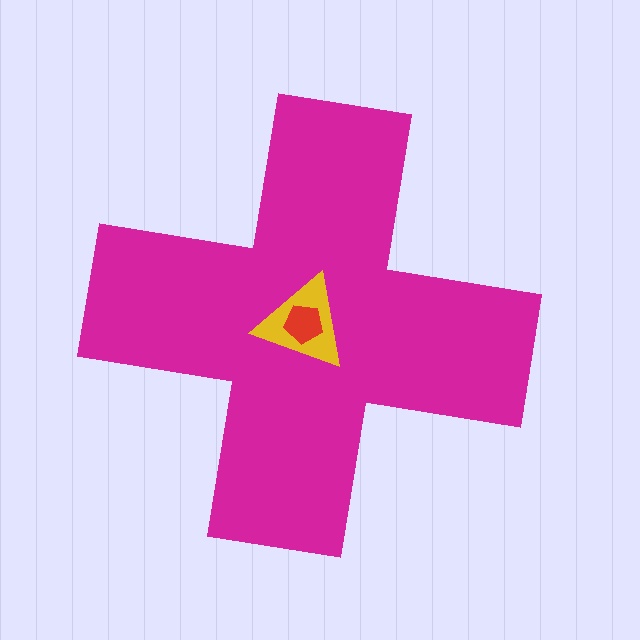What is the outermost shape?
The magenta cross.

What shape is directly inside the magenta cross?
The yellow triangle.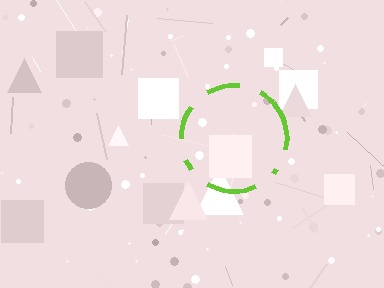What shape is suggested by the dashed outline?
The dashed outline suggests a circle.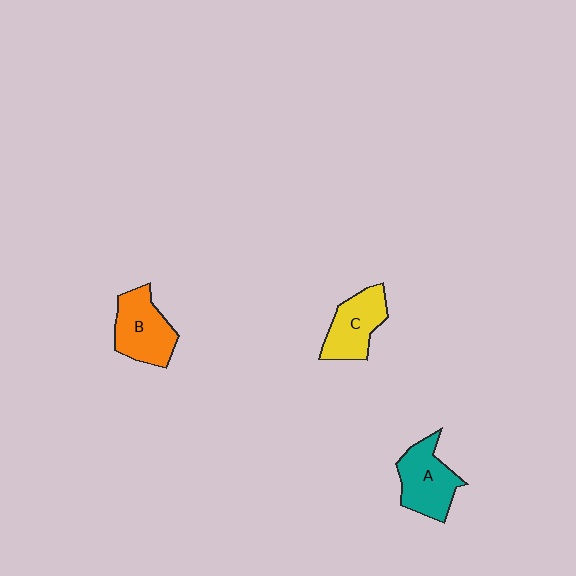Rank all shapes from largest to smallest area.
From largest to smallest: B (orange), A (teal), C (yellow).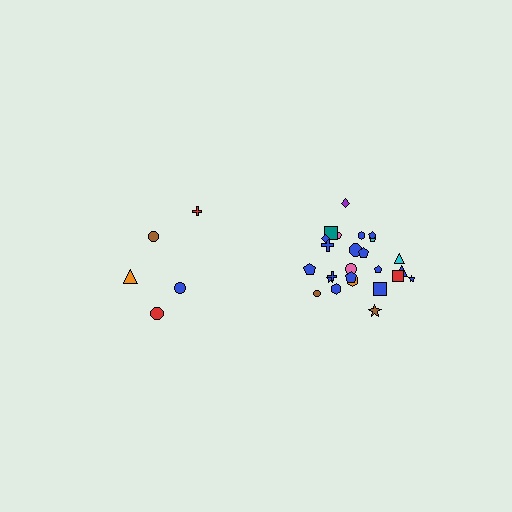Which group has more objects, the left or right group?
The right group.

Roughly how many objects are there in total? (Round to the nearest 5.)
Roughly 30 objects in total.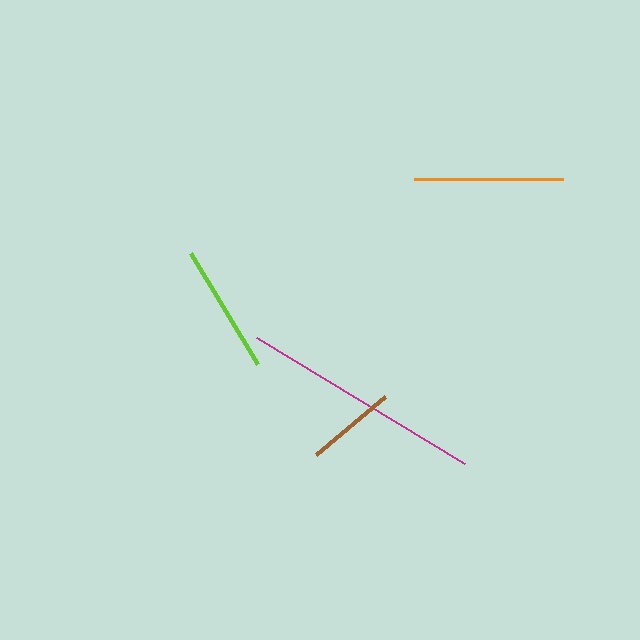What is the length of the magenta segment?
The magenta segment is approximately 243 pixels long.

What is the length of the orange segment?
The orange segment is approximately 149 pixels long.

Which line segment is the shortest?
The brown line is the shortest at approximately 90 pixels.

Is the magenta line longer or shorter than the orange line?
The magenta line is longer than the orange line.